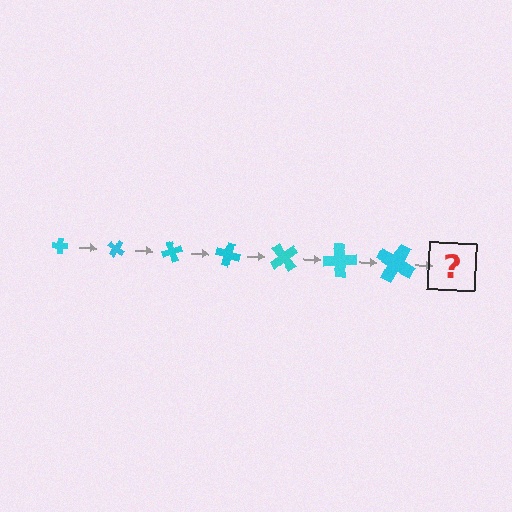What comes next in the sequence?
The next element should be a cross, larger than the previous one and rotated 245 degrees from the start.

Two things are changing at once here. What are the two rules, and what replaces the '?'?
The two rules are that the cross grows larger each step and it rotates 35 degrees each step. The '?' should be a cross, larger than the previous one and rotated 245 degrees from the start.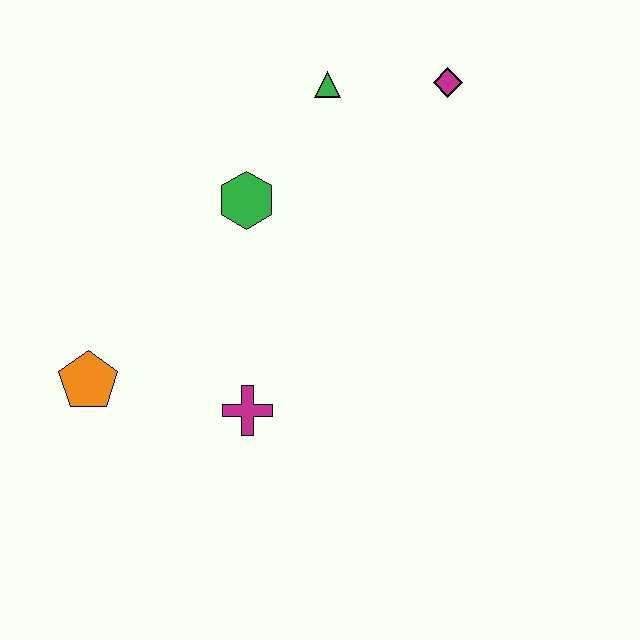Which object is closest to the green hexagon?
The green triangle is closest to the green hexagon.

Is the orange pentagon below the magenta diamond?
Yes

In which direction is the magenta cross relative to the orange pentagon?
The magenta cross is to the right of the orange pentagon.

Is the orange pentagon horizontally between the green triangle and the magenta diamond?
No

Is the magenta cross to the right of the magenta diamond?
No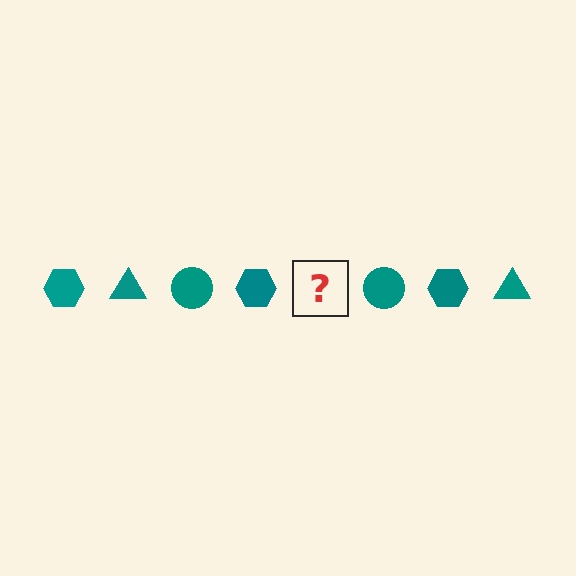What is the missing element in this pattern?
The missing element is a teal triangle.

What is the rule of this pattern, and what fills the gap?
The rule is that the pattern cycles through hexagon, triangle, circle shapes in teal. The gap should be filled with a teal triangle.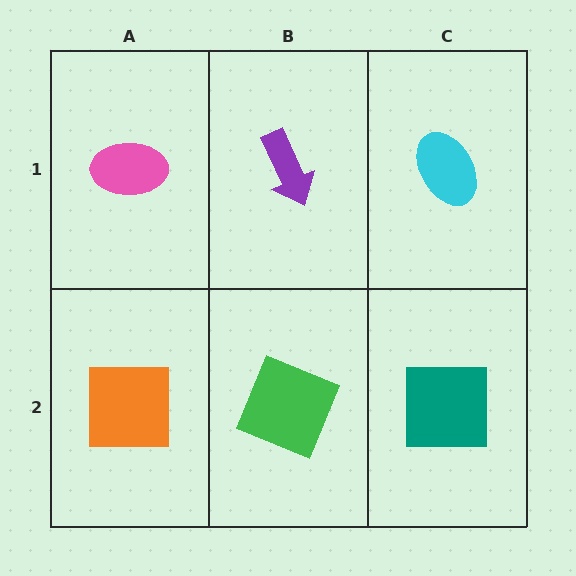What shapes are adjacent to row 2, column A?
A pink ellipse (row 1, column A), a green square (row 2, column B).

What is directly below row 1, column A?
An orange square.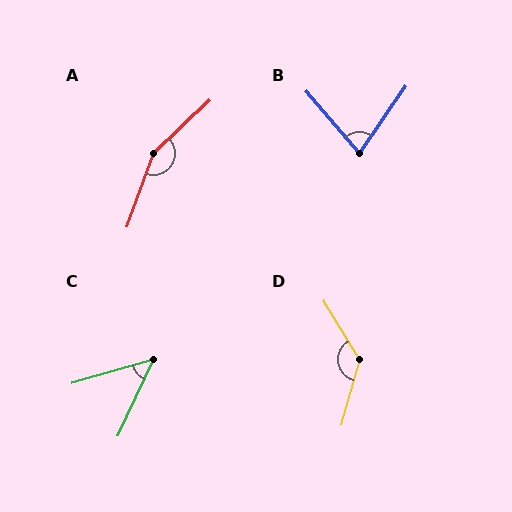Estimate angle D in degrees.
Approximately 133 degrees.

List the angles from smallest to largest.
C (49°), B (75°), D (133°), A (153°).